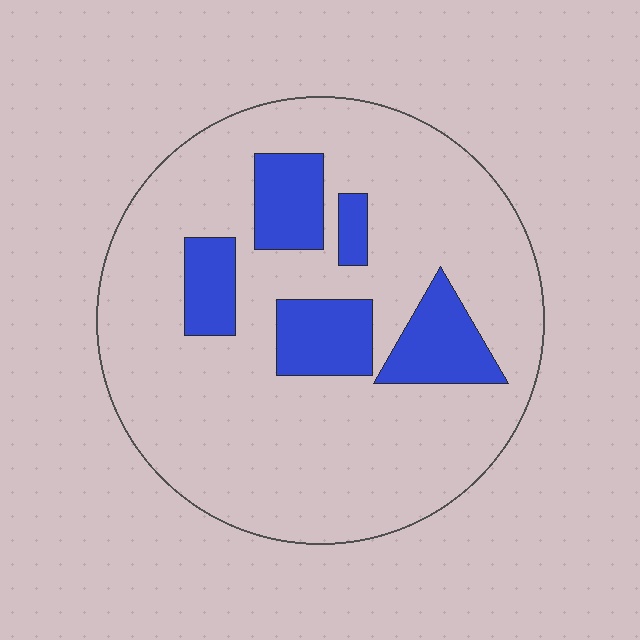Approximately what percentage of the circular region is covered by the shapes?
Approximately 20%.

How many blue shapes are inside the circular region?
5.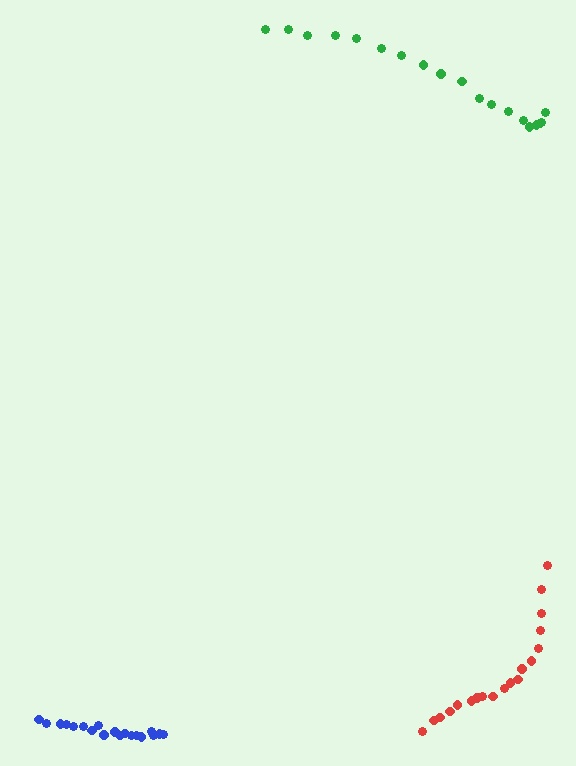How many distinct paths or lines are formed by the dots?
There are 3 distinct paths.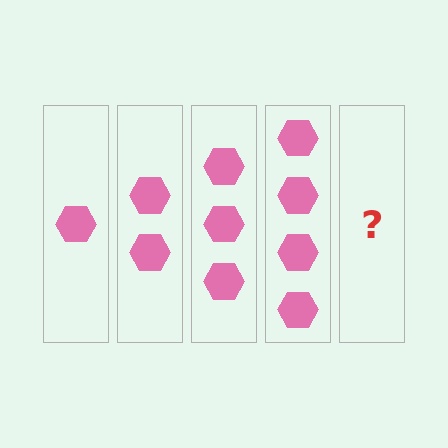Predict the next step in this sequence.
The next step is 5 hexagons.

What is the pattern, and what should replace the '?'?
The pattern is that each step adds one more hexagon. The '?' should be 5 hexagons.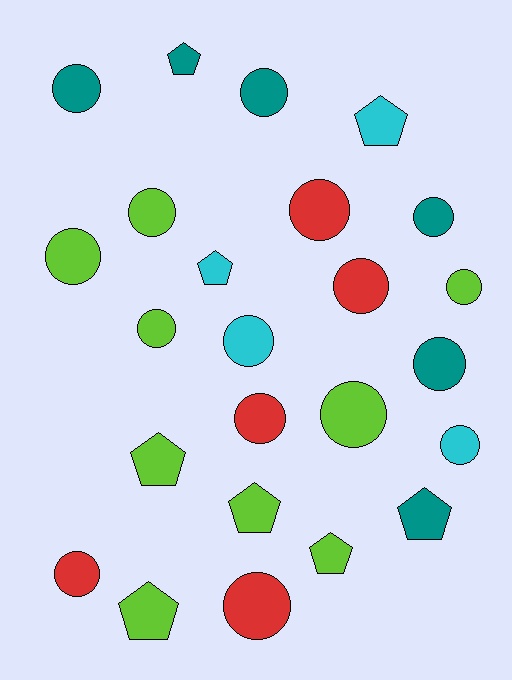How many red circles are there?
There are 5 red circles.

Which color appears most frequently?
Lime, with 9 objects.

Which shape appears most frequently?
Circle, with 16 objects.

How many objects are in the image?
There are 24 objects.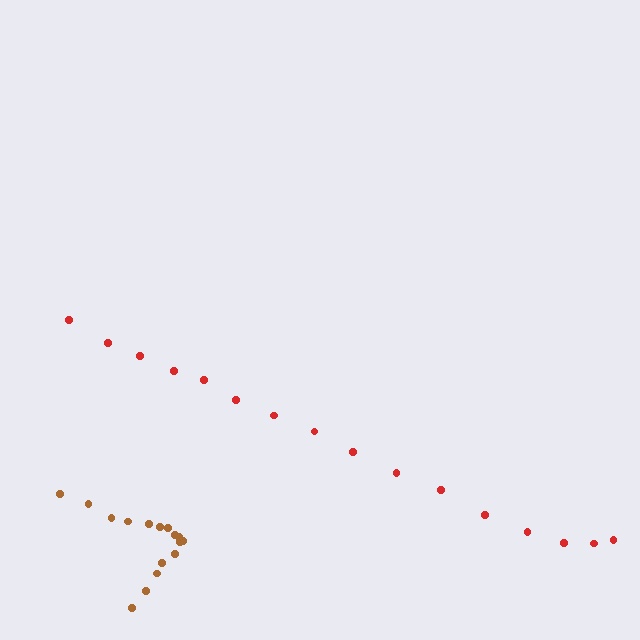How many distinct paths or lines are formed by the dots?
There are 2 distinct paths.